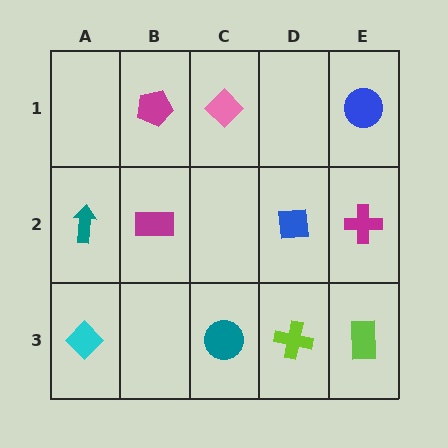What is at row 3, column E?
A lime rectangle.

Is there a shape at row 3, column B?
No, that cell is empty.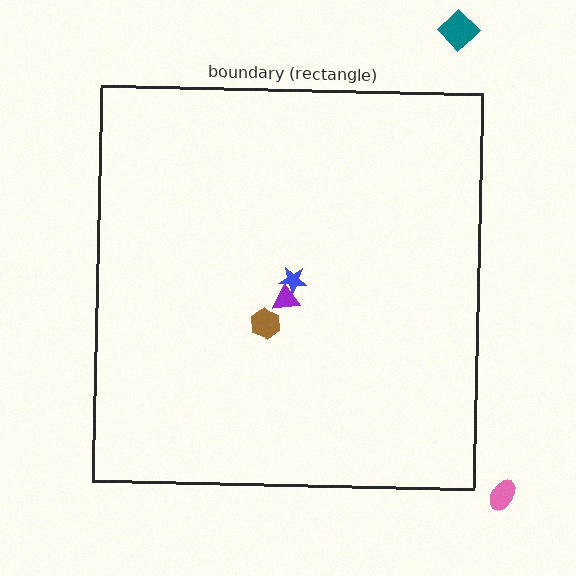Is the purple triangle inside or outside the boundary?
Inside.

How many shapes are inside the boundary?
3 inside, 2 outside.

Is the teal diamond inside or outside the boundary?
Outside.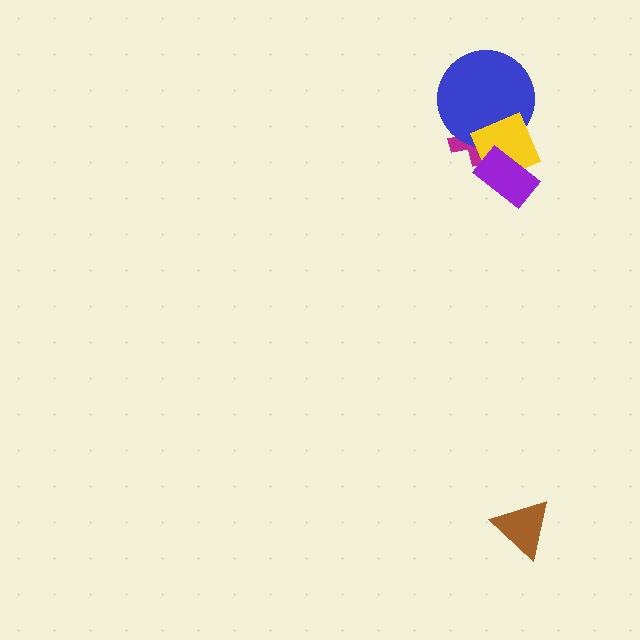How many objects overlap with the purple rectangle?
2 objects overlap with the purple rectangle.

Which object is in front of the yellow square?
The purple rectangle is in front of the yellow square.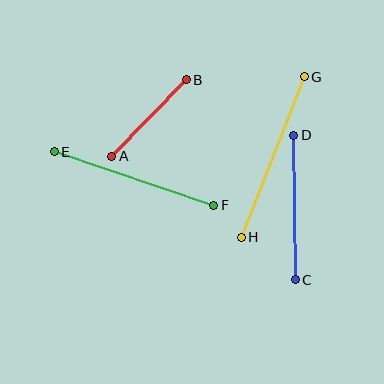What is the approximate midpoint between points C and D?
The midpoint is at approximately (295, 208) pixels.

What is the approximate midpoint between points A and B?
The midpoint is at approximately (149, 118) pixels.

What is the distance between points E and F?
The distance is approximately 168 pixels.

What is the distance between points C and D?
The distance is approximately 144 pixels.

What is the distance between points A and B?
The distance is approximately 107 pixels.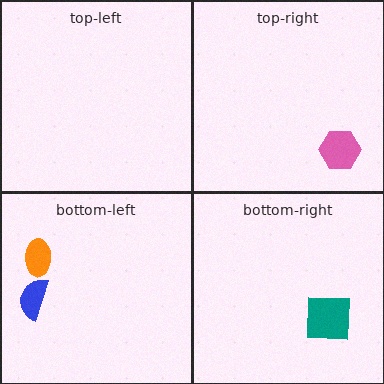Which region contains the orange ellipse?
The bottom-left region.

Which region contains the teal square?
The bottom-right region.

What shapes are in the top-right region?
The pink hexagon.